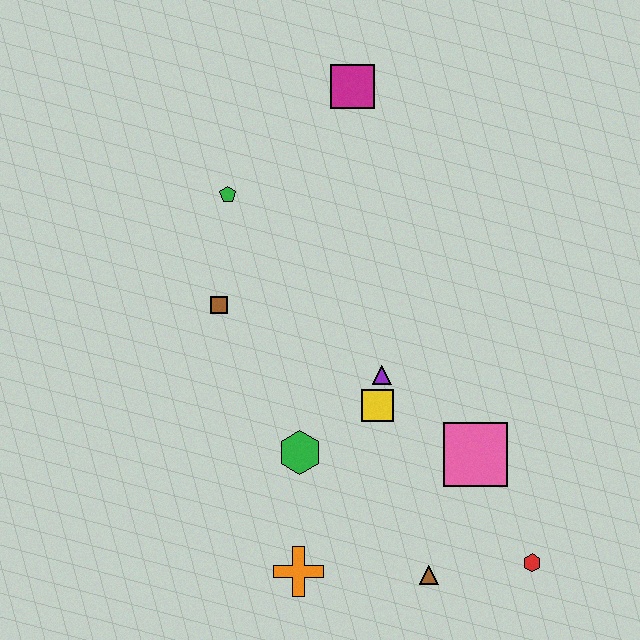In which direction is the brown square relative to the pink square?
The brown square is to the left of the pink square.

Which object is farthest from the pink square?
The magenta square is farthest from the pink square.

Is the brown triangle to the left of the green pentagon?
No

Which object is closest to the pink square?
The yellow square is closest to the pink square.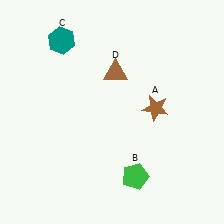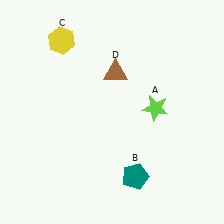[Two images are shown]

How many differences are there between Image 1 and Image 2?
There are 3 differences between the two images.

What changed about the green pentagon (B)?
In Image 1, B is green. In Image 2, it changed to teal.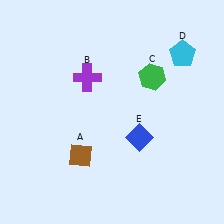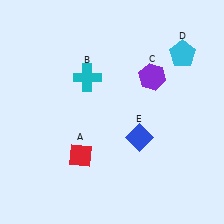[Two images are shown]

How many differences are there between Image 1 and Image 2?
There are 3 differences between the two images.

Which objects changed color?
A changed from brown to red. B changed from purple to cyan. C changed from green to purple.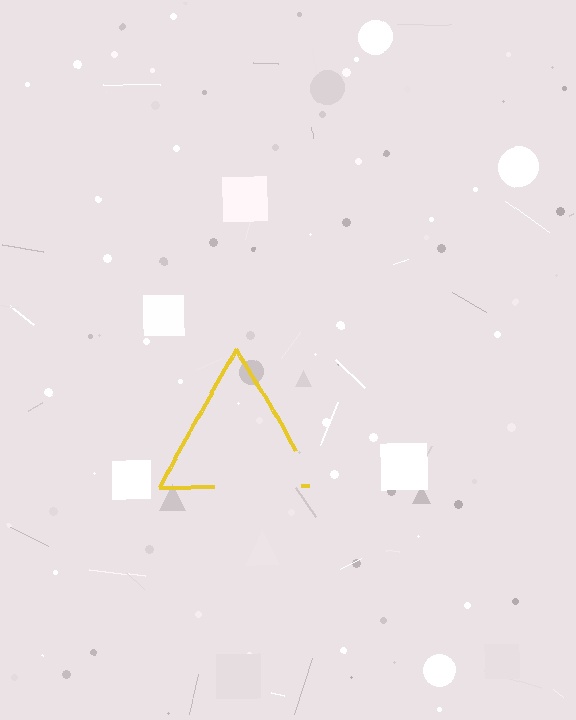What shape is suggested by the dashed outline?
The dashed outline suggests a triangle.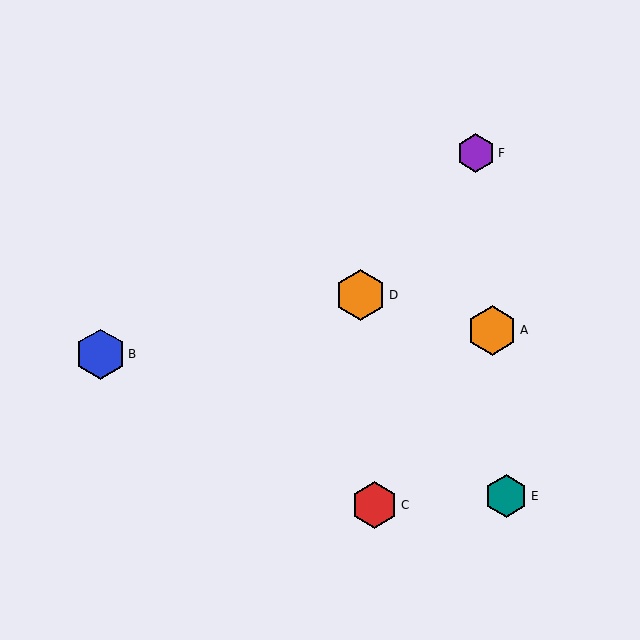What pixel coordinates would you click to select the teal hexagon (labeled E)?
Click at (506, 496) to select the teal hexagon E.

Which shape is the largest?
The orange hexagon (labeled D) is the largest.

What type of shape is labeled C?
Shape C is a red hexagon.